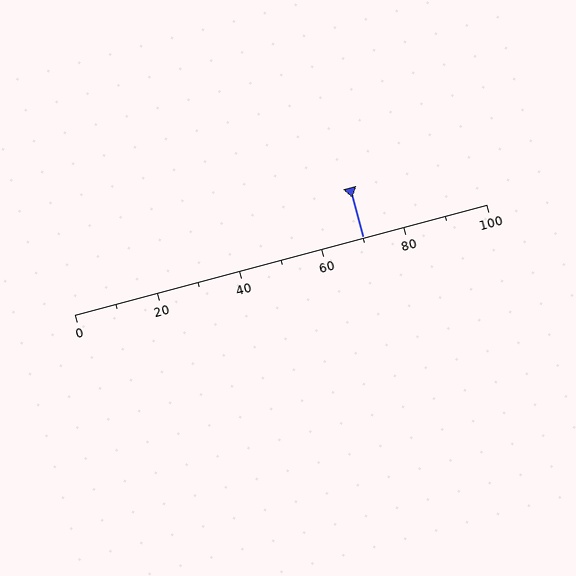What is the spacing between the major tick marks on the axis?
The major ticks are spaced 20 apart.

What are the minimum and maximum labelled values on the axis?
The axis runs from 0 to 100.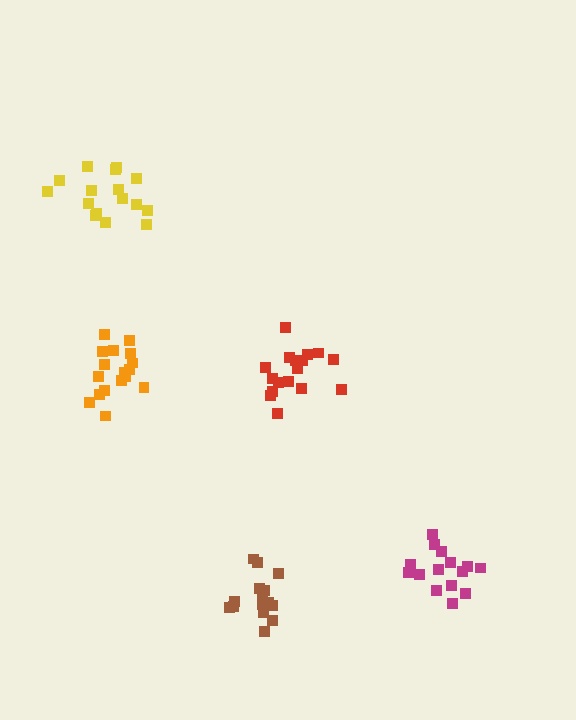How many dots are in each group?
Group 1: 17 dots, Group 2: 15 dots, Group 3: 17 dots, Group 4: 15 dots, Group 5: 16 dots (80 total).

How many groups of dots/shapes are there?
There are 5 groups.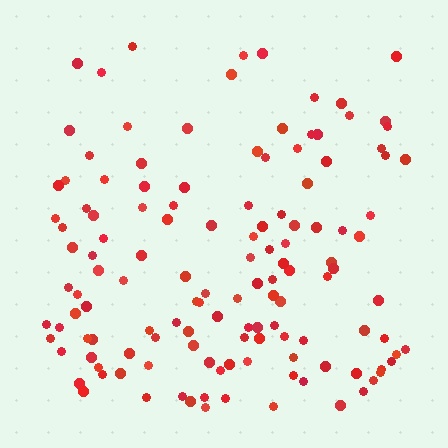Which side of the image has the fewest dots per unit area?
The top.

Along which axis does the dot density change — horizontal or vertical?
Vertical.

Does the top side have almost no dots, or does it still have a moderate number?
Still a moderate number, just noticeably fewer than the bottom.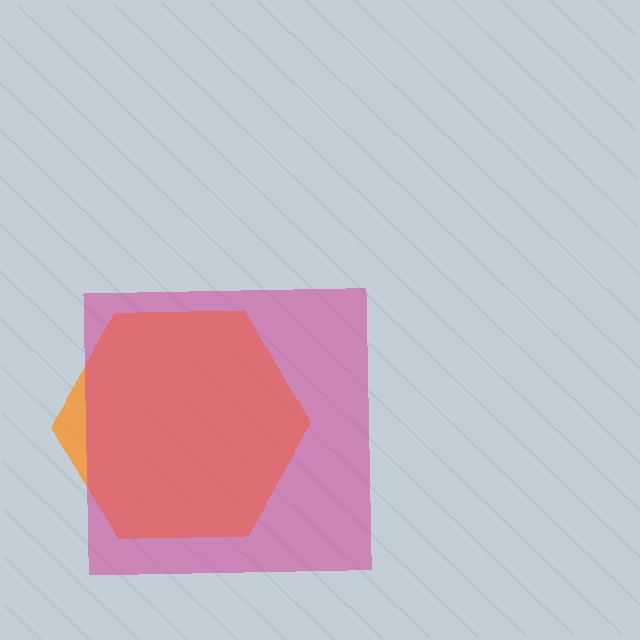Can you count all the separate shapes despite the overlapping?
Yes, there are 2 separate shapes.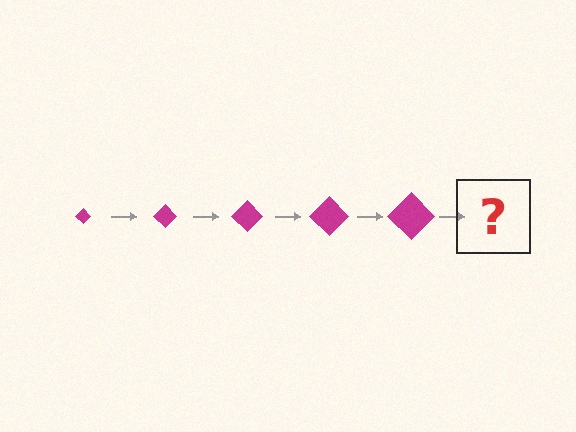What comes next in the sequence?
The next element should be a magenta diamond, larger than the previous one.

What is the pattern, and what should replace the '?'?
The pattern is that the diamond gets progressively larger each step. The '?' should be a magenta diamond, larger than the previous one.